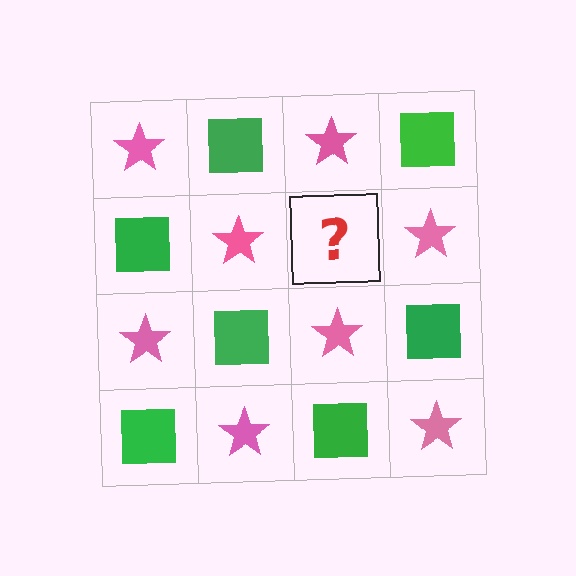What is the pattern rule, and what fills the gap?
The rule is that it alternates pink star and green square in a checkerboard pattern. The gap should be filled with a green square.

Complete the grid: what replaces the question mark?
The question mark should be replaced with a green square.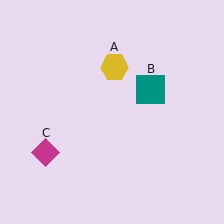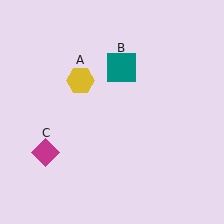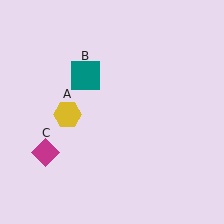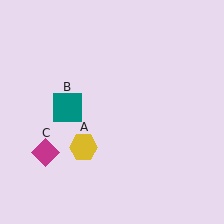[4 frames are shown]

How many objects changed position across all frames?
2 objects changed position: yellow hexagon (object A), teal square (object B).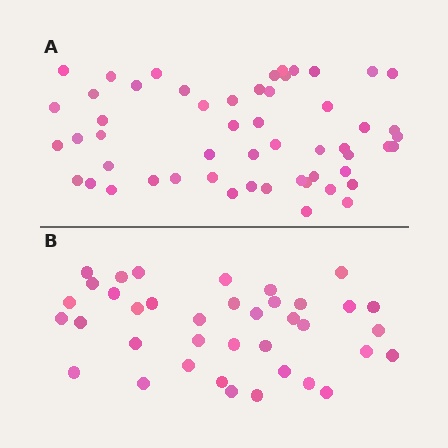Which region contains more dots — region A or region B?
Region A (the top region) has more dots.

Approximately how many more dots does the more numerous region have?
Region A has approximately 15 more dots than region B.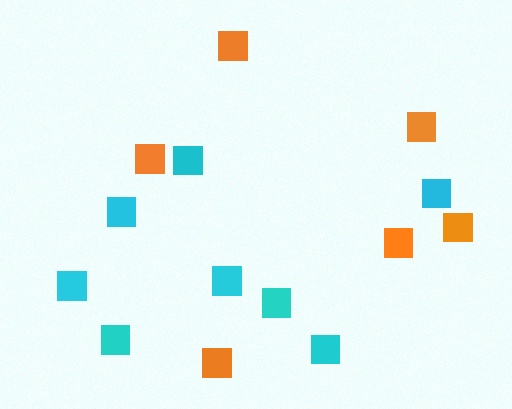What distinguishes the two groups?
There are 2 groups: one group of cyan squares (8) and one group of orange squares (6).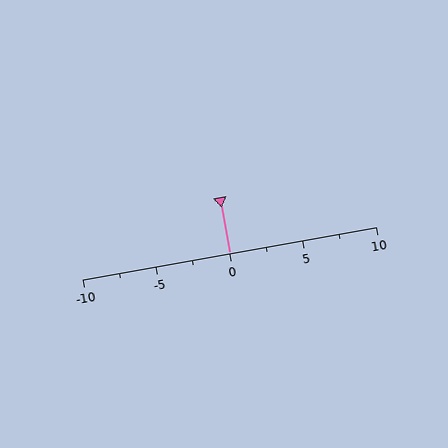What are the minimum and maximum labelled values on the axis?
The axis runs from -10 to 10.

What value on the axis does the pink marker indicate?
The marker indicates approximately 0.